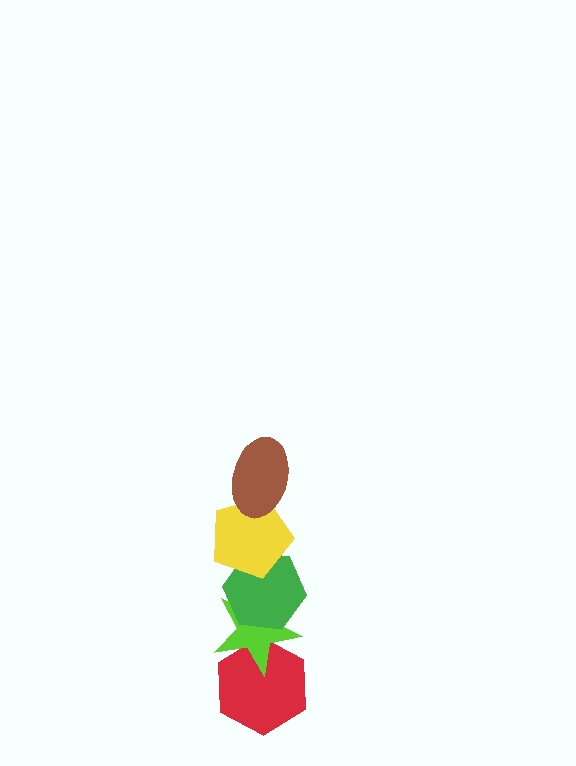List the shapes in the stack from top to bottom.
From top to bottom: the brown ellipse, the yellow pentagon, the green hexagon, the lime star, the red hexagon.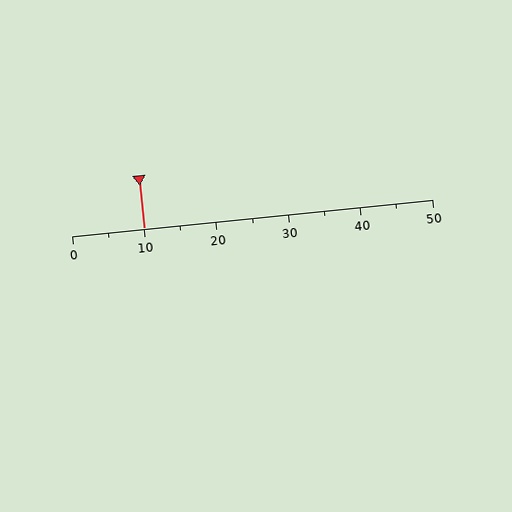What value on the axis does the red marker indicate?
The marker indicates approximately 10.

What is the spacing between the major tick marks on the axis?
The major ticks are spaced 10 apart.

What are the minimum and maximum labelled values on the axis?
The axis runs from 0 to 50.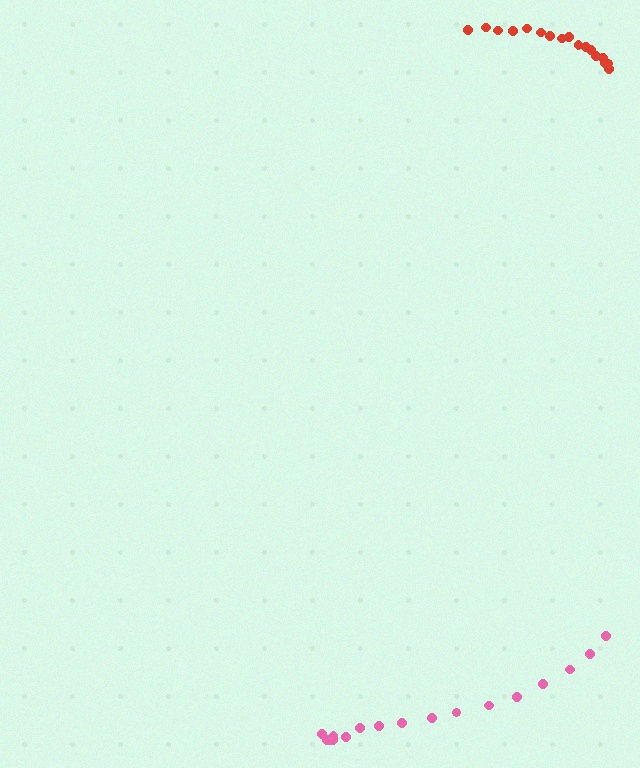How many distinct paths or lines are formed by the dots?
There are 2 distinct paths.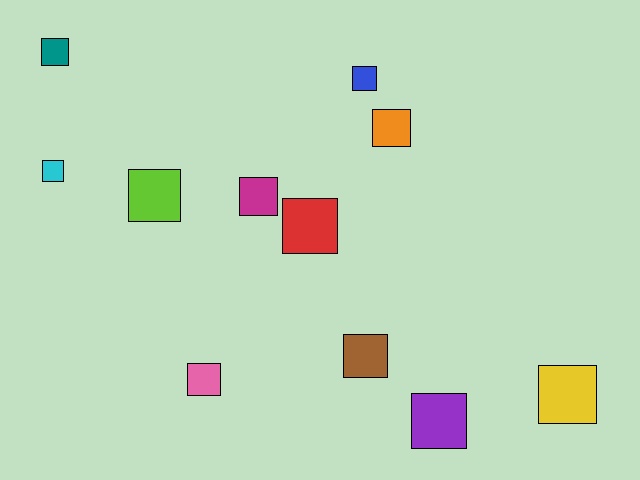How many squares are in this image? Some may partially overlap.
There are 11 squares.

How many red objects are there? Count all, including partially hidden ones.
There is 1 red object.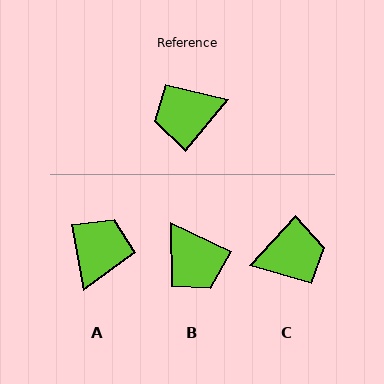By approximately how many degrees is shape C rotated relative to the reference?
Approximately 177 degrees counter-clockwise.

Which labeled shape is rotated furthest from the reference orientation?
C, about 177 degrees away.